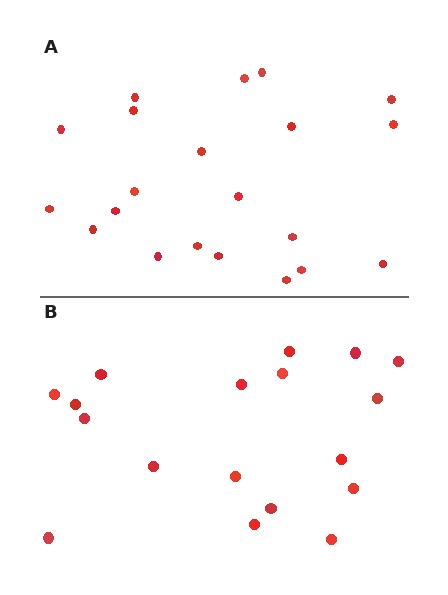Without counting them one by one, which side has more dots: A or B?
Region A (the top region) has more dots.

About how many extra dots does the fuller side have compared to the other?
Region A has just a few more — roughly 2 or 3 more dots than region B.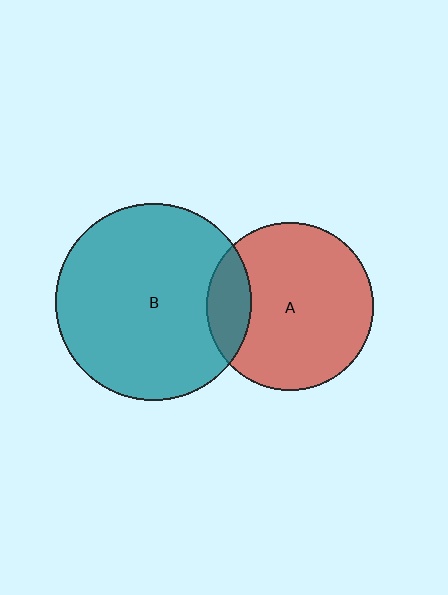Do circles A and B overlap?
Yes.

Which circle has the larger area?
Circle B (teal).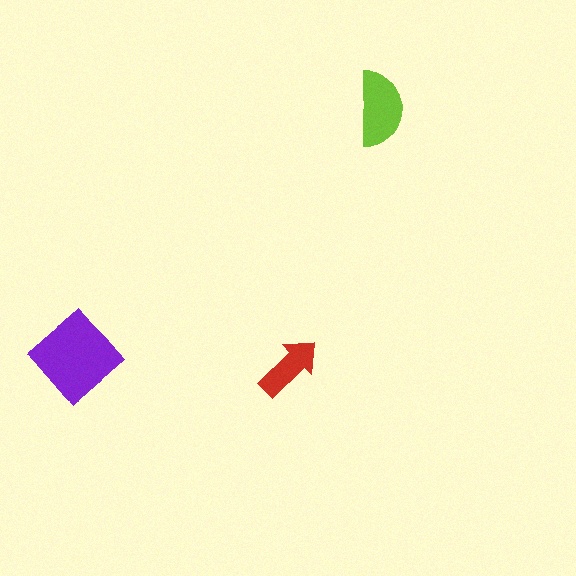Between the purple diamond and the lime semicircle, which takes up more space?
The purple diamond.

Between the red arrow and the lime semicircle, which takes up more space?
The lime semicircle.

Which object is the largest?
The purple diamond.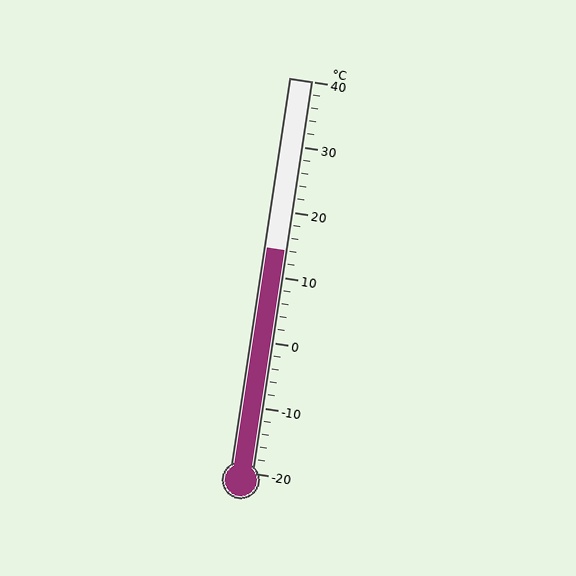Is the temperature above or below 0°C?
The temperature is above 0°C.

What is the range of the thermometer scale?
The thermometer scale ranges from -20°C to 40°C.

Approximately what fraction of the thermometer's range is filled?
The thermometer is filled to approximately 55% of its range.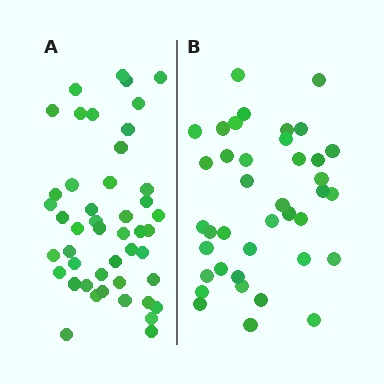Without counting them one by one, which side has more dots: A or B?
Region A (the left region) has more dots.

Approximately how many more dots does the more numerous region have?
Region A has roughly 8 or so more dots than region B.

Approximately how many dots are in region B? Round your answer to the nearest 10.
About 40 dots. (The exact count is 39, which rounds to 40.)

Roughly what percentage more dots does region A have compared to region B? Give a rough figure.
About 20% more.